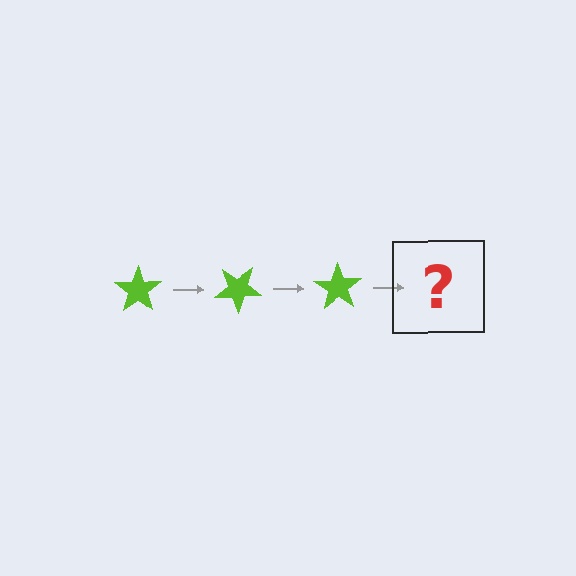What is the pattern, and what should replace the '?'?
The pattern is that the star rotates 35 degrees each step. The '?' should be a lime star rotated 105 degrees.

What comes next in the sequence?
The next element should be a lime star rotated 105 degrees.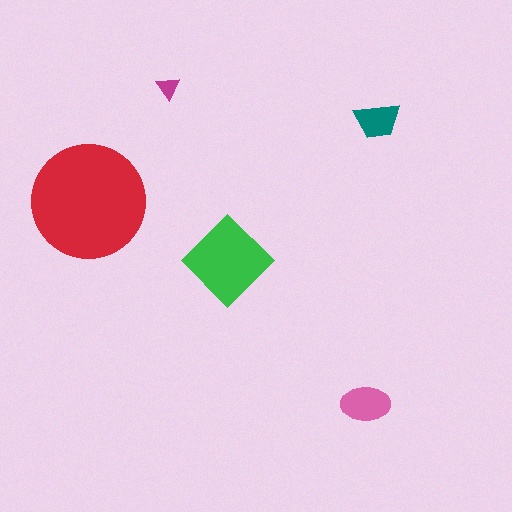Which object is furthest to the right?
The teal trapezoid is rightmost.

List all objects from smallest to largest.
The magenta triangle, the teal trapezoid, the pink ellipse, the green diamond, the red circle.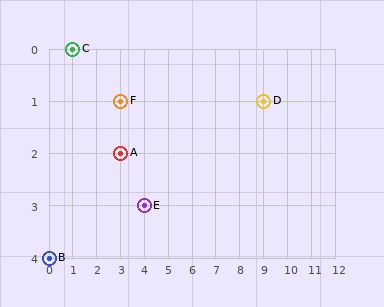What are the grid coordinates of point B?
Point B is at grid coordinates (0, 4).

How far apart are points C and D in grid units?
Points C and D are 8 columns and 1 row apart (about 8.1 grid units diagonally).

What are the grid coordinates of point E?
Point E is at grid coordinates (4, 3).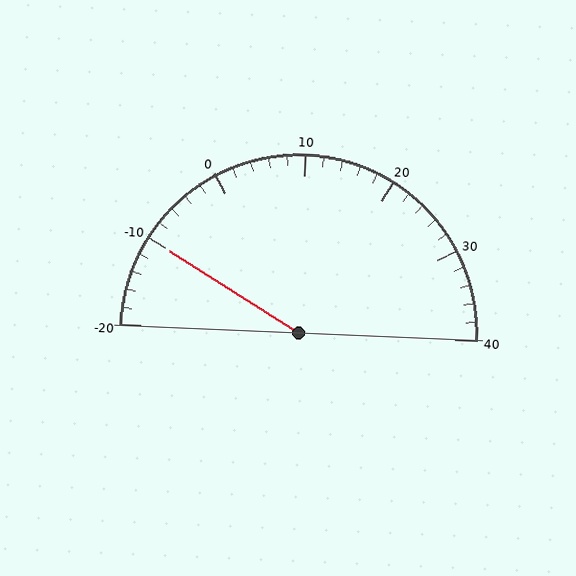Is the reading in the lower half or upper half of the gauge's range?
The reading is in the lower half of the range (-20 to 40).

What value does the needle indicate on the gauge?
The needle indicates approximately -10.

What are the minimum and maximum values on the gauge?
The gauge ranges from -20 to 40.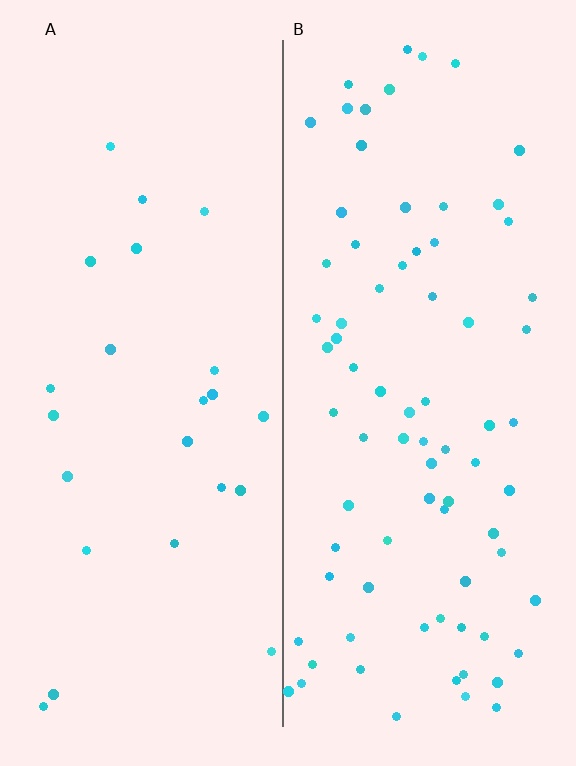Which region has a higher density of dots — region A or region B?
B (the right).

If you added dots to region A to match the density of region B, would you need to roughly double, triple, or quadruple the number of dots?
Approximately triple.